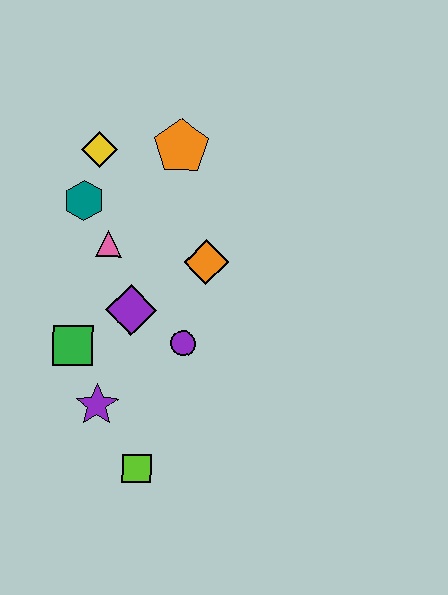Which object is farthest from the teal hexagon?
The lime square is farthest from the teal hexagon.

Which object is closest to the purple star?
The green square is closest to the purple star.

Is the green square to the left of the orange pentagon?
Yes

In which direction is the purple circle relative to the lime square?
The purple circle is above the lime square.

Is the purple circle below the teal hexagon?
Yes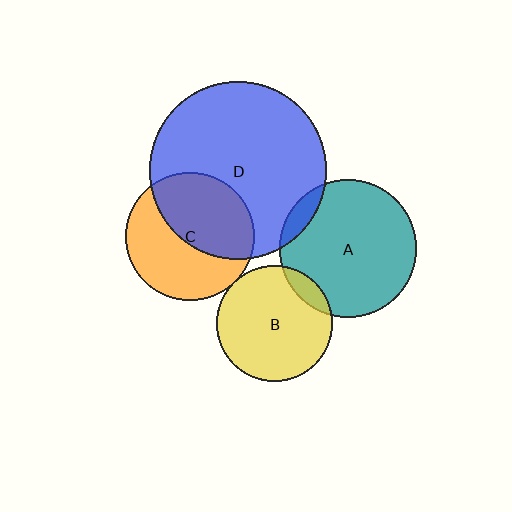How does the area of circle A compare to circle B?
Approximately 1.4 times.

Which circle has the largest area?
Circle D (blue).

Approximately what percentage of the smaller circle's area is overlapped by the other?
Approximately 10%.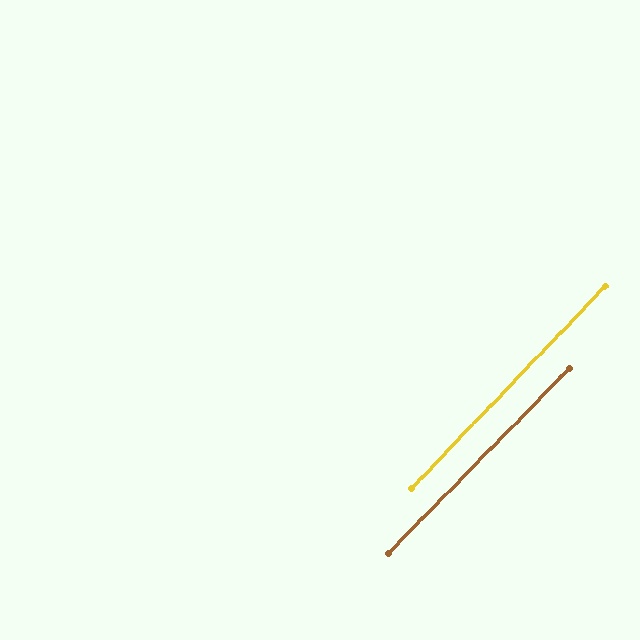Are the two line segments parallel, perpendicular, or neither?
Parallel — their directions differ by only 0.4°.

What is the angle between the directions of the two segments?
Approximately 0 degrees.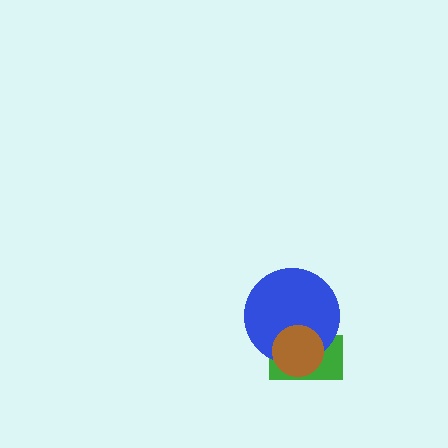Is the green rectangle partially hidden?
Yes, it is partially covered by another shape.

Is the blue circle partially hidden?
Yes, it is partially covered by another shape.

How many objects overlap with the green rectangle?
2 objects overlap with the green rectangle.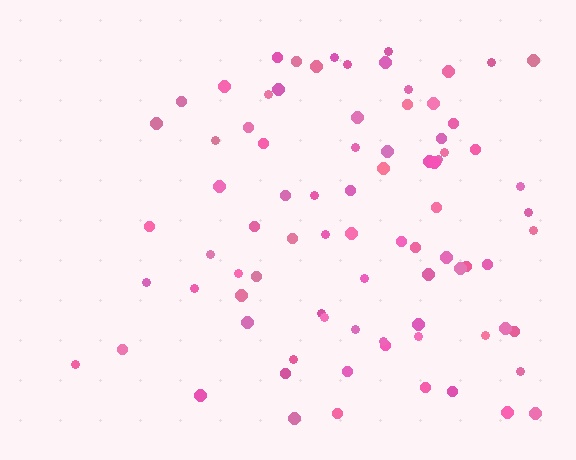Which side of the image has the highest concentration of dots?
The right.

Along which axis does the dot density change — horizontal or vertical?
Horizontal.